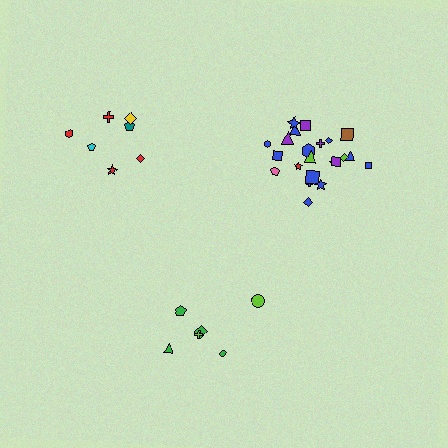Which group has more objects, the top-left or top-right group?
The top-right group.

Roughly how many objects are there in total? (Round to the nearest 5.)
Roughly 35 objects in total.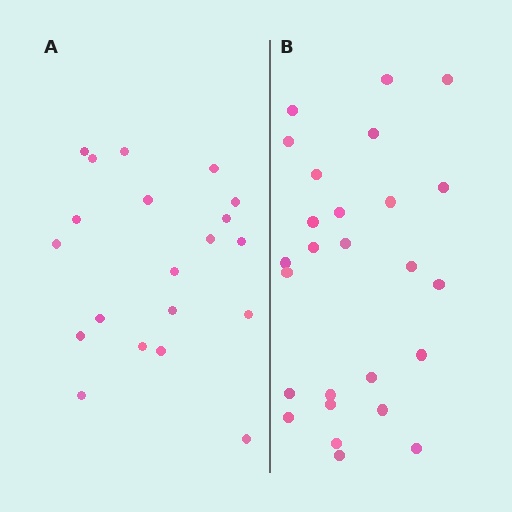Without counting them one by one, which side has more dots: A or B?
Region B (the right region) has more dots.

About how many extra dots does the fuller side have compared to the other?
Region B has about 6 more dots than region A.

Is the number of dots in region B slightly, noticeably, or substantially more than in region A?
Region B has noticeably more, but not dramatically so. The ratio is roughly 1.3 to 1.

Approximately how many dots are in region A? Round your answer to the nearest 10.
About 20 dots.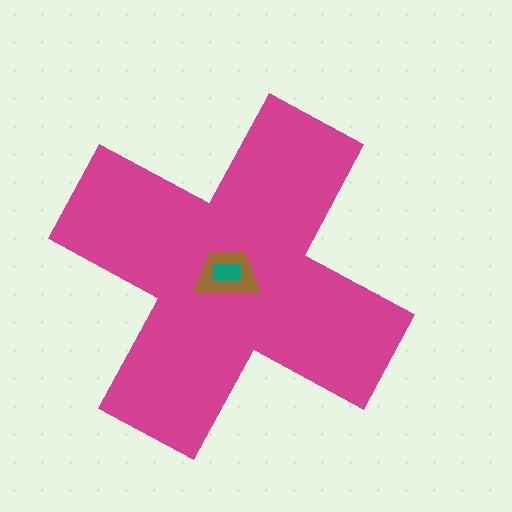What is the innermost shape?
The teal rectangle.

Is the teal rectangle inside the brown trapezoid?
Yes.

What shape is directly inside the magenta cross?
The brown trapezoid.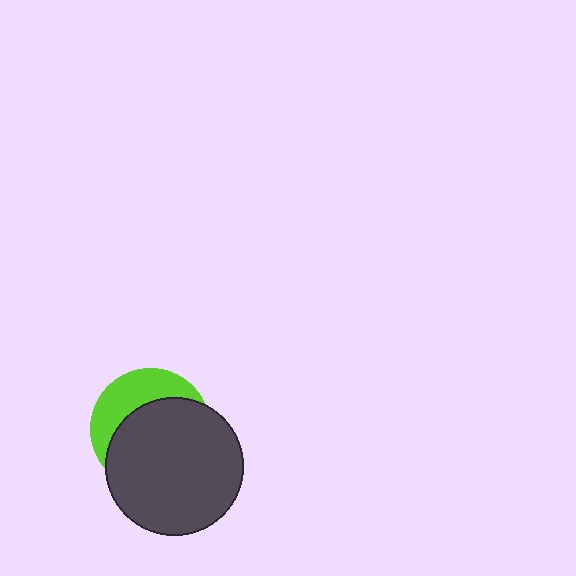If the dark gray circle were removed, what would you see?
You would see the complete lime circle.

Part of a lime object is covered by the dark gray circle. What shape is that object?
It is a circle.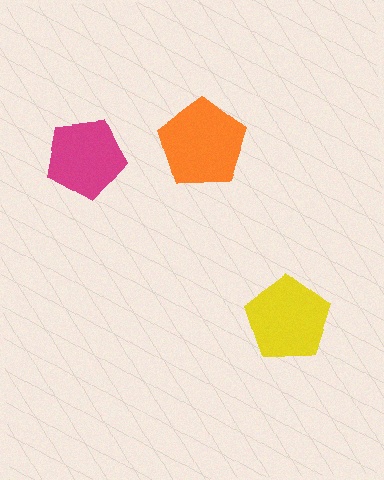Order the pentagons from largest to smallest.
the orange one, the yellow one, the magenta one.